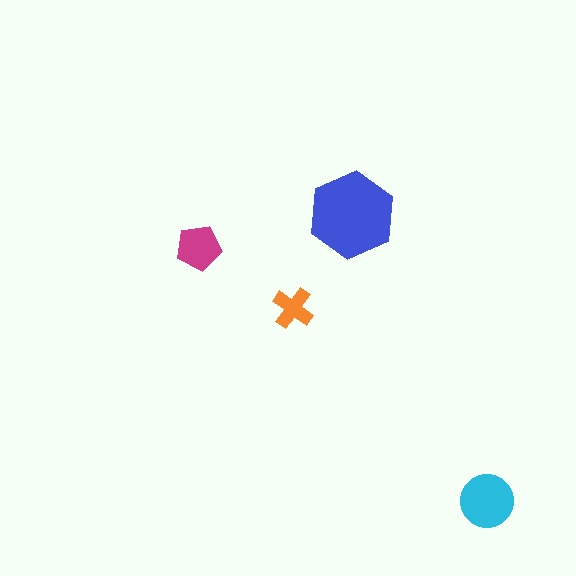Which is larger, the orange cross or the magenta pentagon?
The magenta pentagon.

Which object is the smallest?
The orange cross.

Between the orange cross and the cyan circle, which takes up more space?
The cyan circle.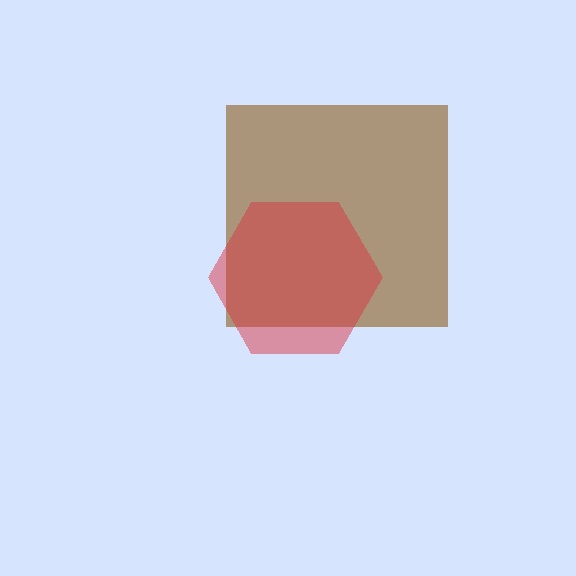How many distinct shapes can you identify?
There are 2 distinct shapes: a brown square, a red hexagon.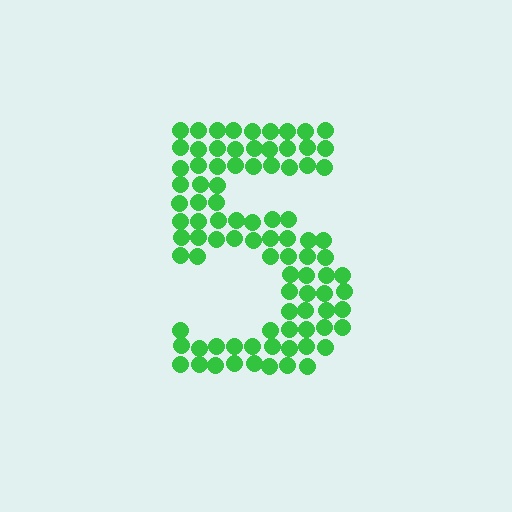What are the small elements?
The small elements are circles.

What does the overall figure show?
The overall figure shows the digit 5.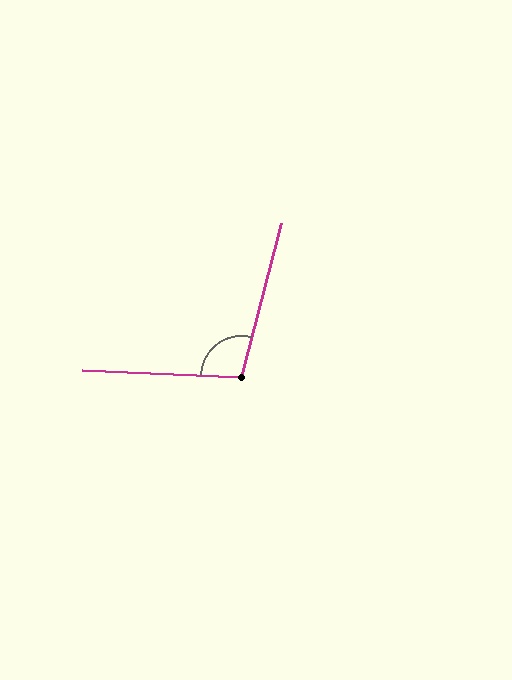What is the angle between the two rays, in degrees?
Approximately 102 degrees.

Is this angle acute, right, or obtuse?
It is obtuse.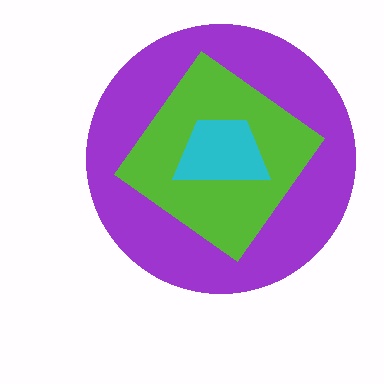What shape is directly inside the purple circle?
The lime diamond.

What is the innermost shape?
The cyan trapezoid.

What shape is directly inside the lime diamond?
The cyan trapezoid.